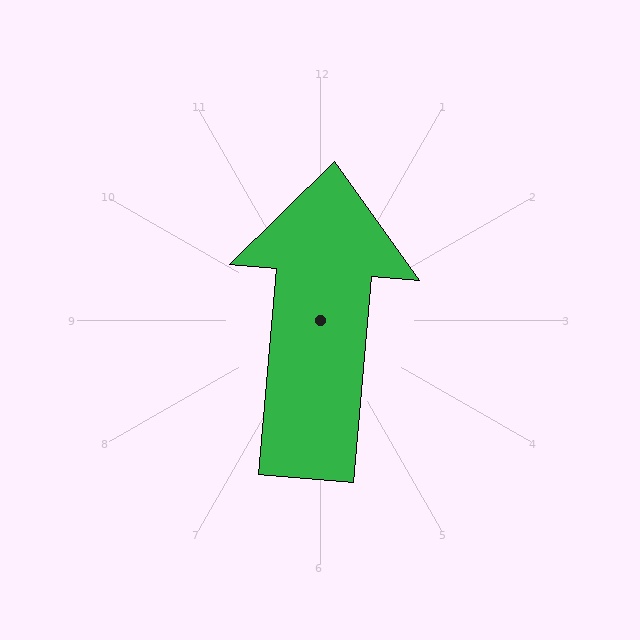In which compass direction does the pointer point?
North.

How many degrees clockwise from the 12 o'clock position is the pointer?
Approximately 5 degrees.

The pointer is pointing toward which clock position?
Roughly 12 o'clock.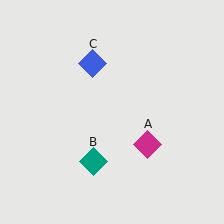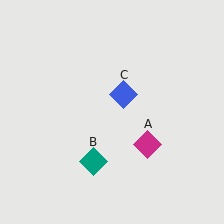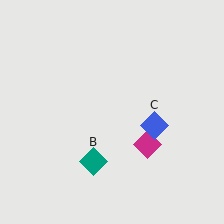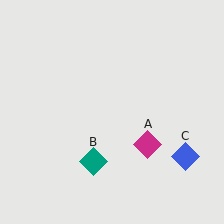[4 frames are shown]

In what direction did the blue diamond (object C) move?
The blue diamond (object C) moved down and to the right.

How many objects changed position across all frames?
1 object changed position: blue diamond (object C).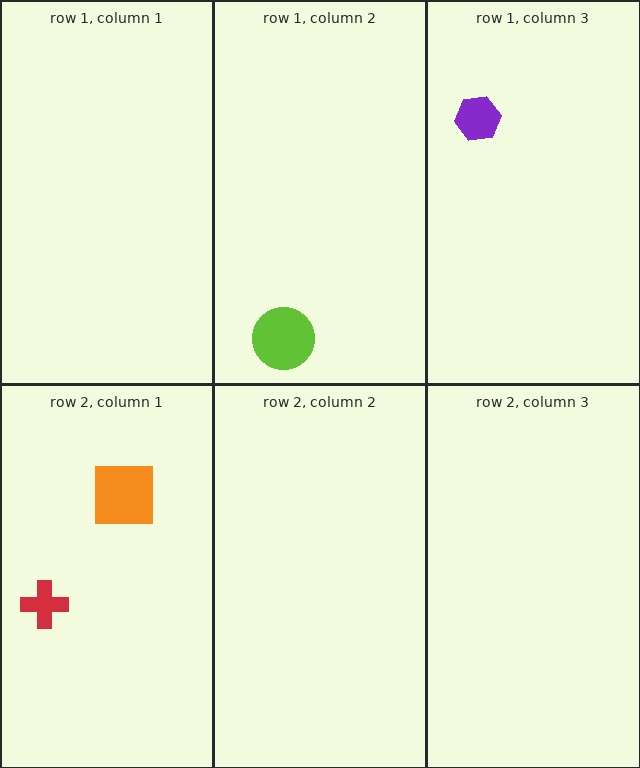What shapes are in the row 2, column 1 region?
The orange square, the red cross.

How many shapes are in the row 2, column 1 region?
2.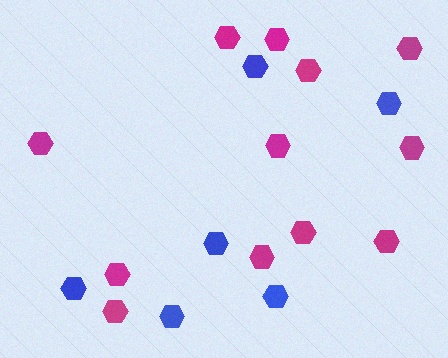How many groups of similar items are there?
There are 2 groups: one group of magenta hexagons (12) and one group of blue hexagons (6).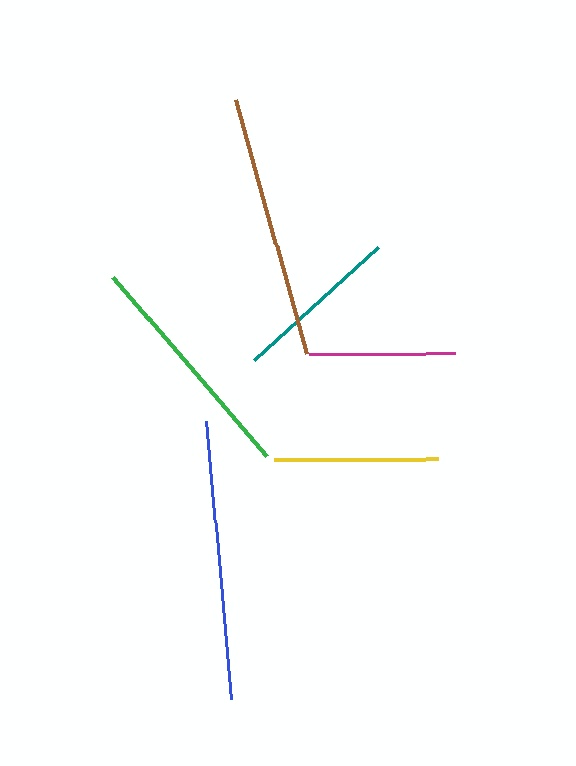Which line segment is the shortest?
The magenta line is the shortest at approximately 146 pixels.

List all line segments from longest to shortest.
From longest to shortest: blue, brown, green, teal, yellow, magenta.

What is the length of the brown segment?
The brown segment is approximately 263 pixels long.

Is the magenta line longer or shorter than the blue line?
The blue line is longer than the magenta line.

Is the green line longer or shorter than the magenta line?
The green line is longer than the magenta line.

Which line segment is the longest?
The blue line is the longest at approximately 279 pixels.